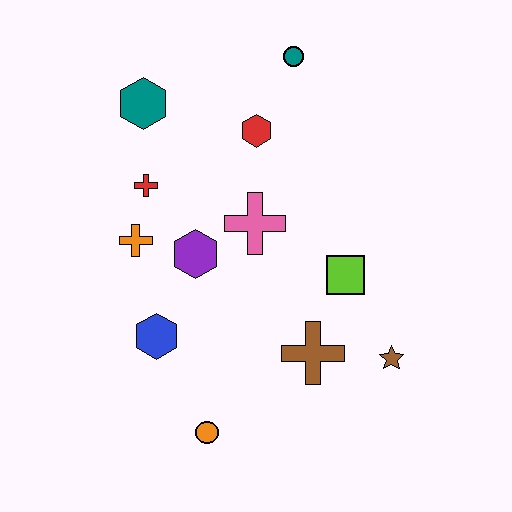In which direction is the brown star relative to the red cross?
The brown star is to the right of the red cross.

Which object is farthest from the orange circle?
The teal circle is farthest from the orange circle.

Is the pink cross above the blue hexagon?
Yes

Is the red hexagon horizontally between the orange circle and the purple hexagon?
No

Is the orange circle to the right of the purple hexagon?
Yes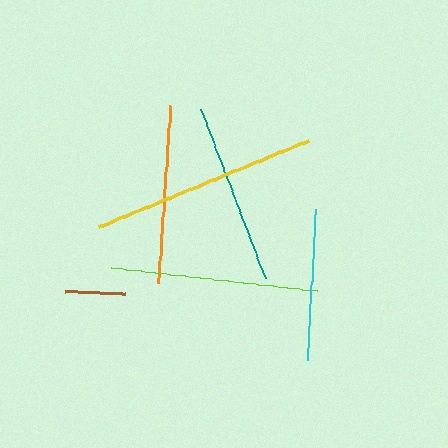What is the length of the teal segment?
The teal segment is approximately 181 pixels long.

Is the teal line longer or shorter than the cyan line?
The teal line is longer than the cyan line.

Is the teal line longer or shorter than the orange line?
The teal line is longer than the orange line.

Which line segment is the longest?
The yellow line is the longest at approximately 228 pixels.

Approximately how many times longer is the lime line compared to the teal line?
The lime line is approximately 1.1 times the length of the teal line.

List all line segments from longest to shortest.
From longest to shortest: yellow, lime, teal, orange, cyan, brown.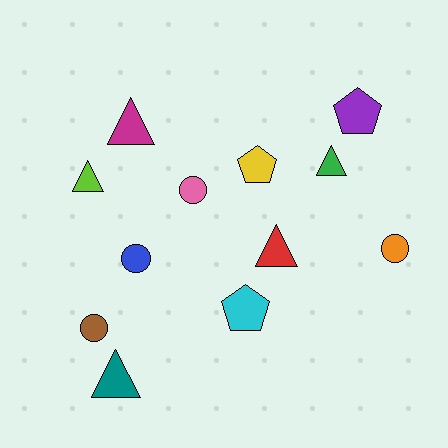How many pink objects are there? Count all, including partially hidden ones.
There is 1 pink object.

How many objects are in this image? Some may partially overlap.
There are 12 objects.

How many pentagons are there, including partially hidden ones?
There are 3 pentagons.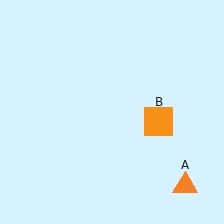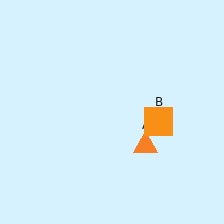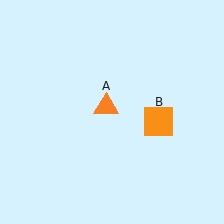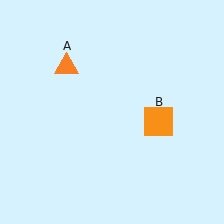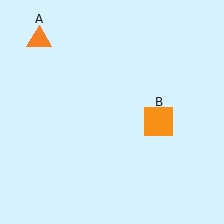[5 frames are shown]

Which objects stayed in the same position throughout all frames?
Orange square (object B) remained stationary.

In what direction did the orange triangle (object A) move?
The orange triangle (object A) moved up and to the left.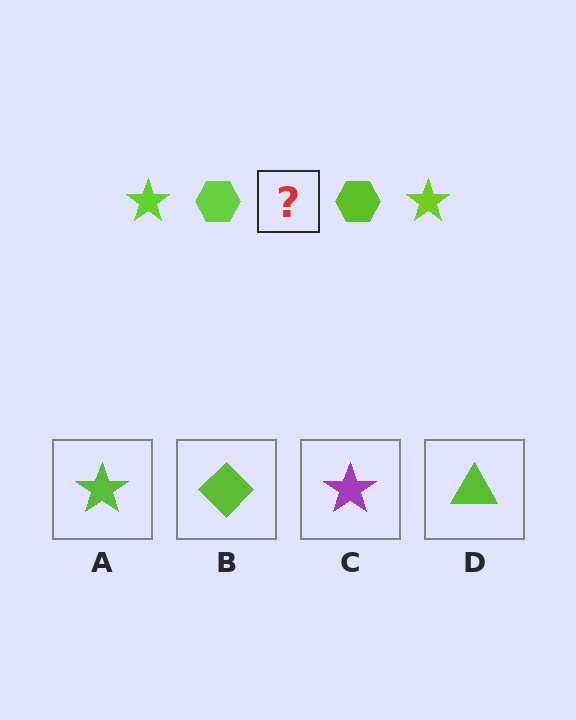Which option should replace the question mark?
Option A.